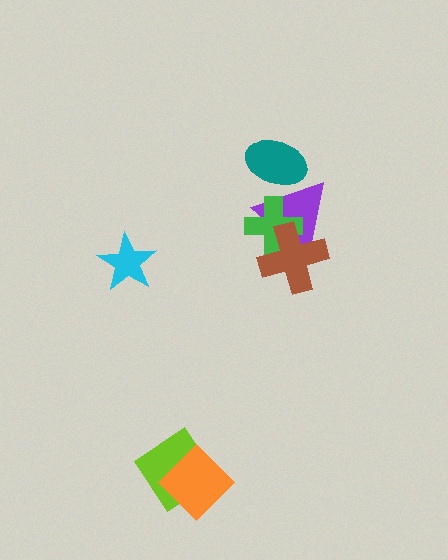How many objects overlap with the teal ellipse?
1 object overlaps with the teal ellipse.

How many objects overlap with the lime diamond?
1 object overlaps with the lime diamond.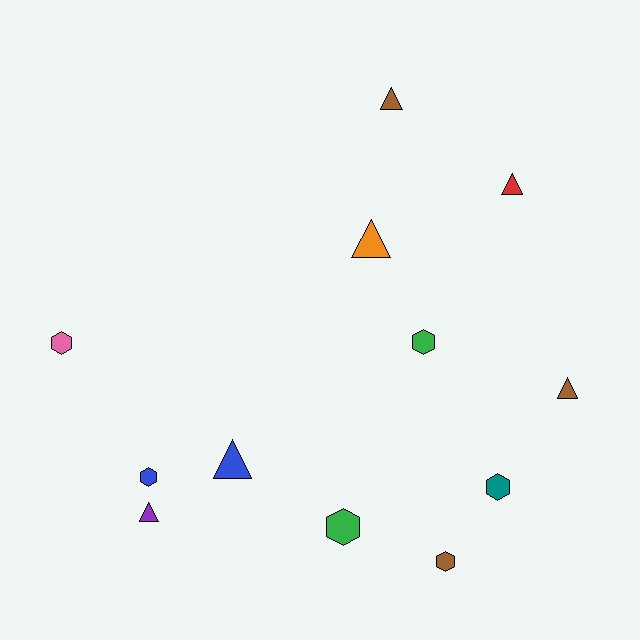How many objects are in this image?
There are 12 objects.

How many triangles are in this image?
There are 6 triangles.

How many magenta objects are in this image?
There are no magenta objects.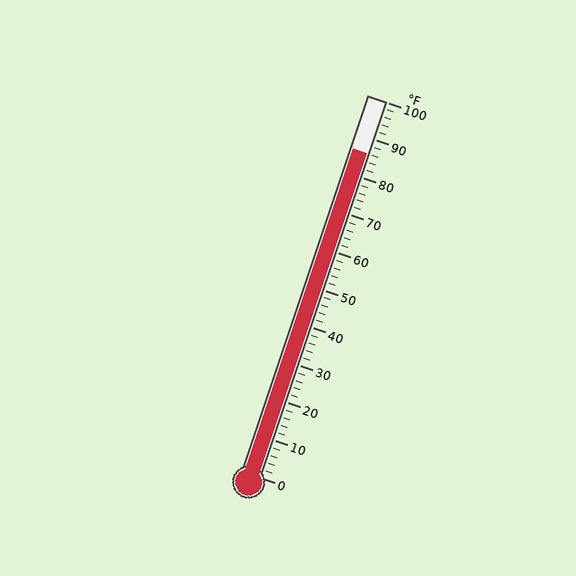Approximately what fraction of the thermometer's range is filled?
The thermometer is filled to approximately 85% of its range.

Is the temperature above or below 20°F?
The temperature is above 20°F.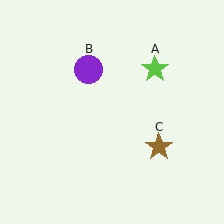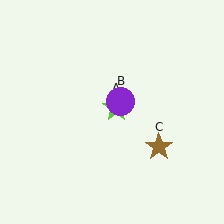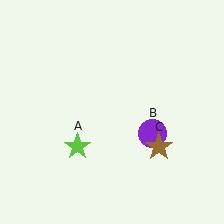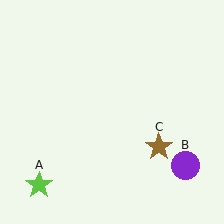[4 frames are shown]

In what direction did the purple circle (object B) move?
The purple circle (object B) moved down and to the right.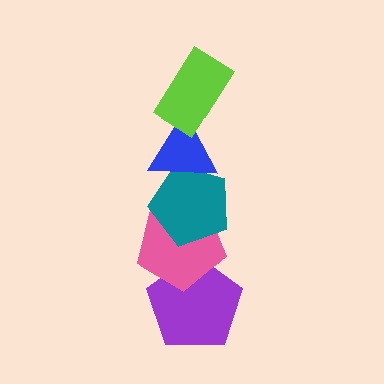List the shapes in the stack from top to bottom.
From top to bottom: the lime rectangle, the blue triangle, the teal pentagon, the pink pentagon, the purple pentagon.